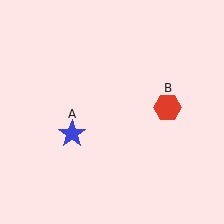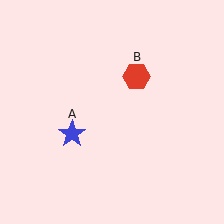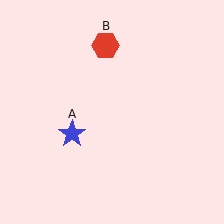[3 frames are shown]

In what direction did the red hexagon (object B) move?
The red hexagon (object B) moved up and to the left.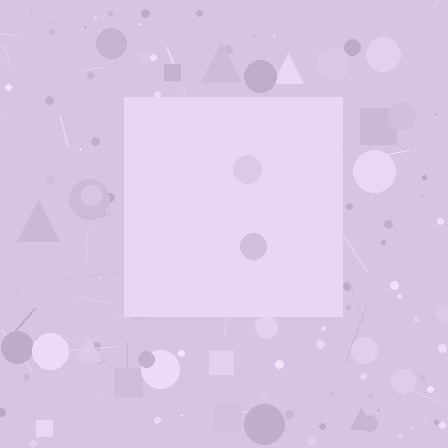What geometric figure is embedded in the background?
A square is embedded in the background.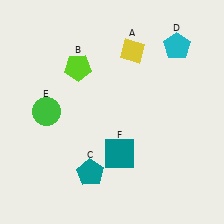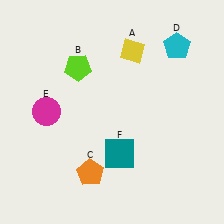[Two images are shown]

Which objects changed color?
C changed from teal to orange. E changed from green to magenta.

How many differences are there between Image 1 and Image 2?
There are 2 differences between the two images.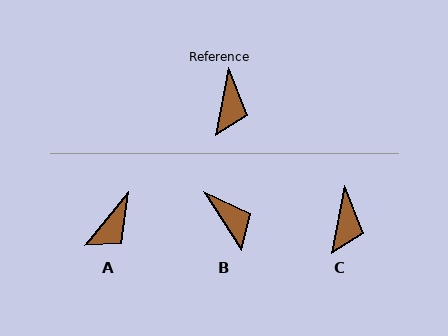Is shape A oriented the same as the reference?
No, it is off by about 29 degrees.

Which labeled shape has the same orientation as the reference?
C.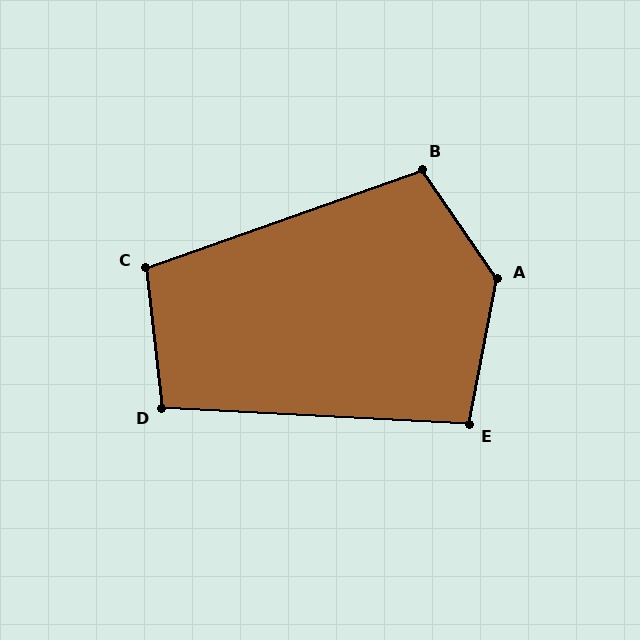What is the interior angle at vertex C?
Approximately 103 degrees (obtuse).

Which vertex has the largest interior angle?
A, at approximately 135 degrees.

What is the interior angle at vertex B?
Approximately 105 degrees (obtuse).